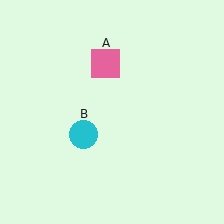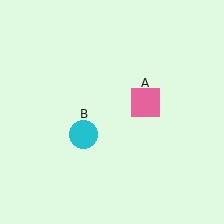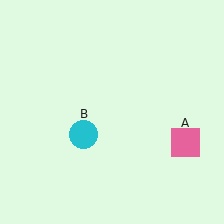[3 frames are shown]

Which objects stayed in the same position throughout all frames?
Cyan circle (object B) remained stationary.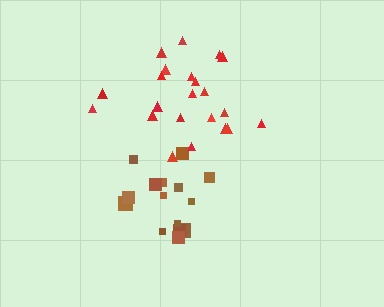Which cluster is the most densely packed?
Brown.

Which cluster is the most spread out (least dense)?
Red.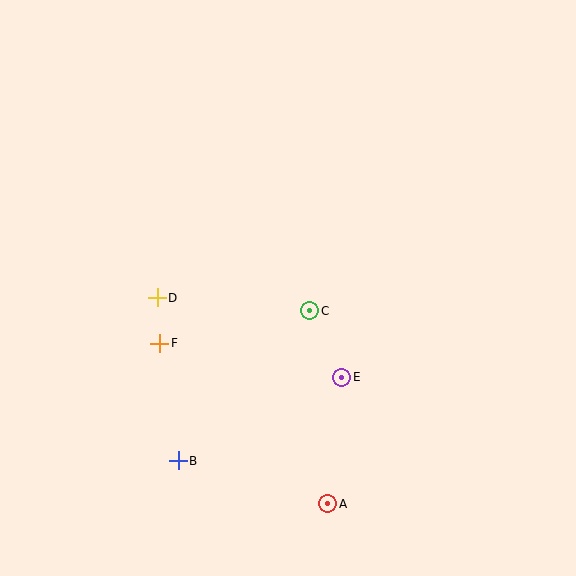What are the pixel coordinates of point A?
Point A is at (328, 504).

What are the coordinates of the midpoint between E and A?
The midpoint between E and A is at (335, 440).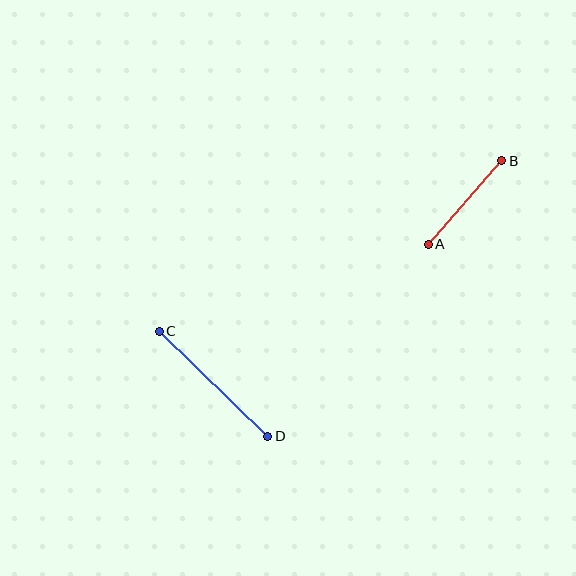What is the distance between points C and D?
The distance is approximately 151 pixels.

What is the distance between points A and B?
The distance is approximately 111 pixels.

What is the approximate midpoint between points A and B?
The midpoint is at approximately (465, 202) pixels.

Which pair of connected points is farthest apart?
Points C and D are farthest apart.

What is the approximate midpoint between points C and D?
The midpoint is at approximately (213, 384) pixels.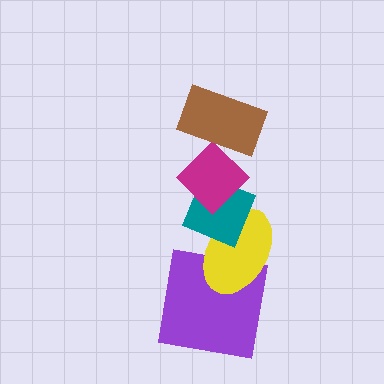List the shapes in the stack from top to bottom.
From top to bottom: the brown rectangle, the magenta diamond, the teal diamond, the yellow ellipse, the purple square.